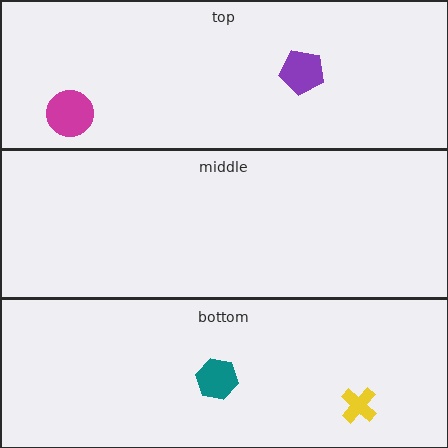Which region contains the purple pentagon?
The top region.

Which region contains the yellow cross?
The bottom region.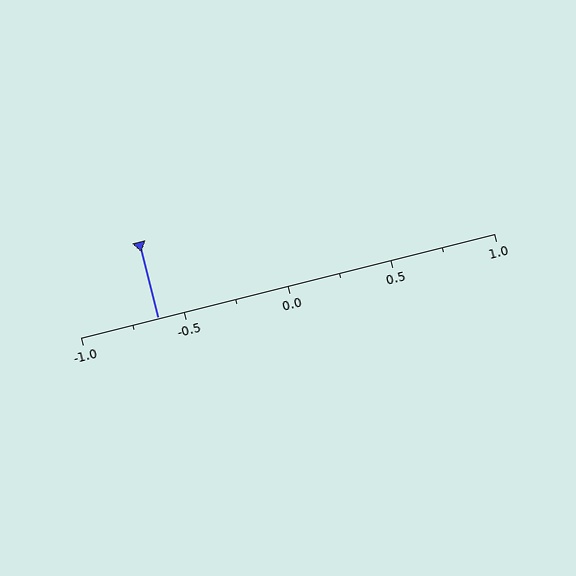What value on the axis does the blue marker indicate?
The marker indicates approximately -0.62.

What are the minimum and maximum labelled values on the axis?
The axis runs from -1.0 to 1.0.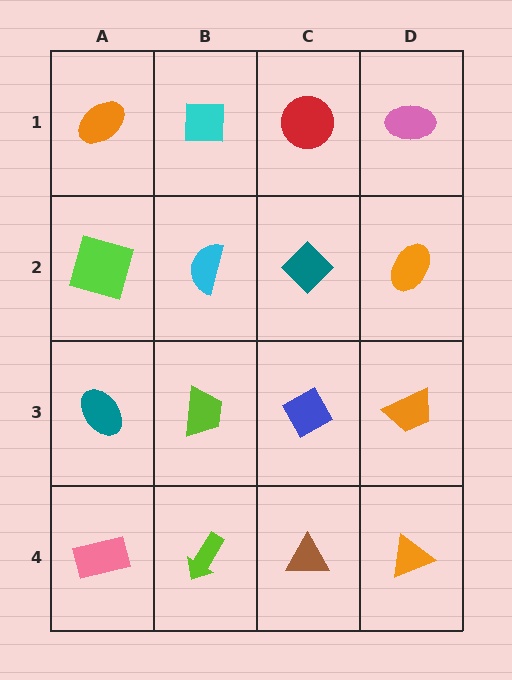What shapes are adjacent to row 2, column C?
A red circle (row 1, column C), a blue diamond (row 3, column C), a cyan semicircle (row 2, column B), an orange ellipse (row 2, column D).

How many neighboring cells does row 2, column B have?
4.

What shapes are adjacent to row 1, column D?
An orange ellipse (row 2, column D), a red circle (row 1, column C).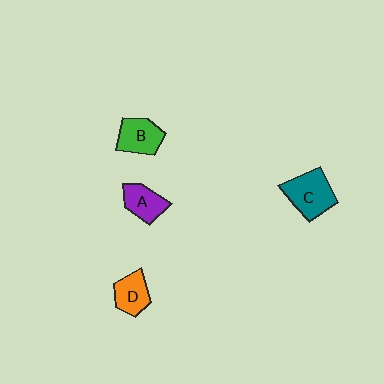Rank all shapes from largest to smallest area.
From largest to smallest: C (teal), B (green), A (purple), D (orange).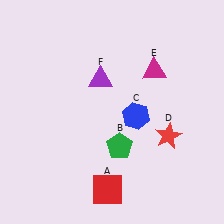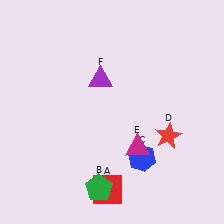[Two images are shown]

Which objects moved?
The objects that moved are: the green pentagon (B), the blue hexagon (C), the magenta triangle (E).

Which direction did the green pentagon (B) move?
The green pentagon (B) moved down.